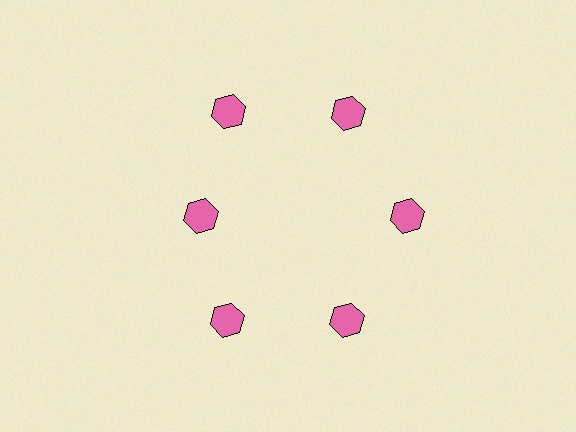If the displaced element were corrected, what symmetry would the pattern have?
It would have 6-fold rotational symmetry — the pattern would map onto itself every 60 degrees.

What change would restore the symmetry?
The symmetry would be restored by moving it outward, back onto the ring so that all 6 hexagons sit at equal angles and equal distance from the center.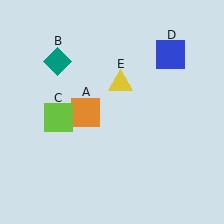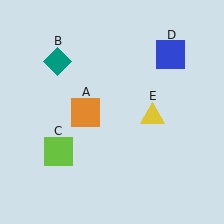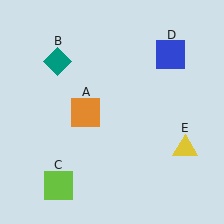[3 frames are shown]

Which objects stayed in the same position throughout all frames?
Orange square (object A) and teal diamond (object B) and blue square (object D) remained stationary.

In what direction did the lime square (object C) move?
The lime square (object C) moved down.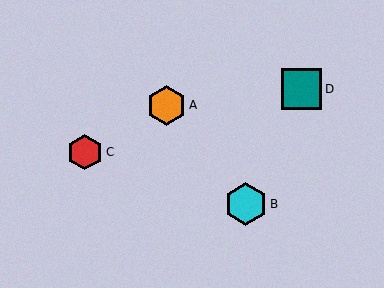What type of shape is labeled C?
Shape C is a red hexagon.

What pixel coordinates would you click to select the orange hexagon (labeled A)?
Click at (166, 105) to select the orange hexagon A.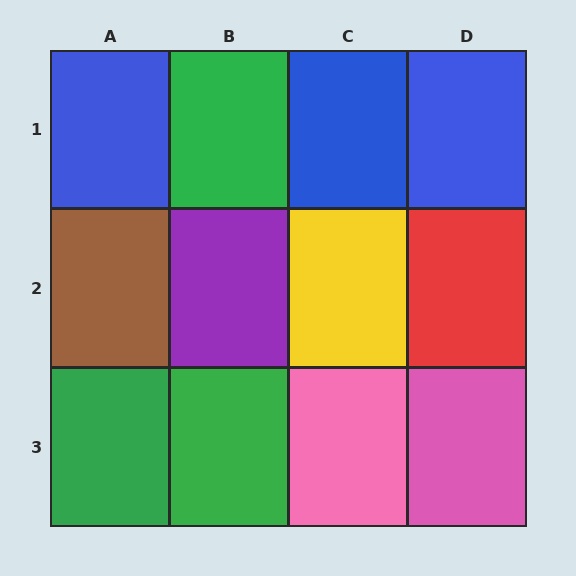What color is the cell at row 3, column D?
Pink.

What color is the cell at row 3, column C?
Pink.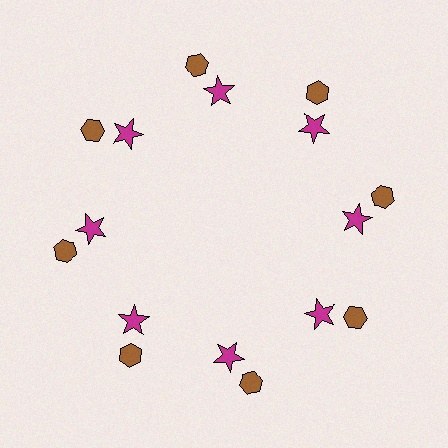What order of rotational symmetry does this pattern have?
This pattern has 8-fold rotational symmetry.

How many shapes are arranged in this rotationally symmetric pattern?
There are 16 shapes, arranged in 8 groups of 2.